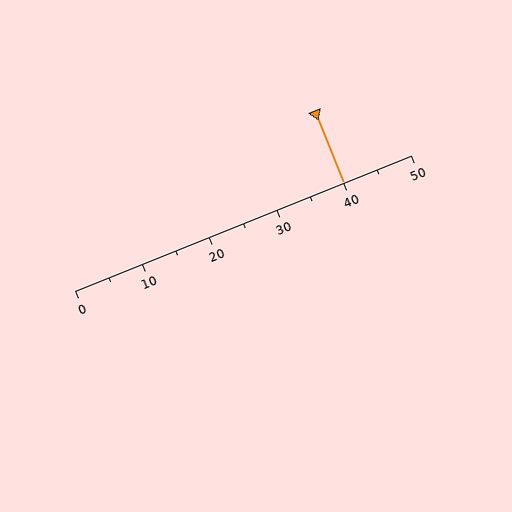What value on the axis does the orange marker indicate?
The marker indicates approximately 40.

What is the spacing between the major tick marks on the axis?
The major ticks are spaced 10 apart.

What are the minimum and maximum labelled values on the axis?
The axis runs from 0 to 50.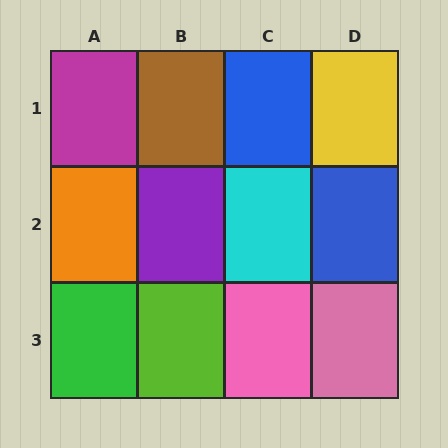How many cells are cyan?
1 cell is cyan.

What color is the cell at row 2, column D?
Blue.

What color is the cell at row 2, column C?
Cyan.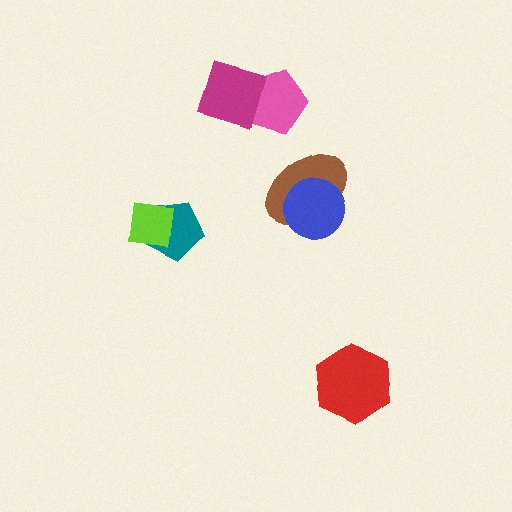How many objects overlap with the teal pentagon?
1 object overlaps with the teal pentagon.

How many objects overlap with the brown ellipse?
1 object overlaps with the brown ellipse.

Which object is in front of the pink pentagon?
The magenta diamond is in front of the pink pentagon.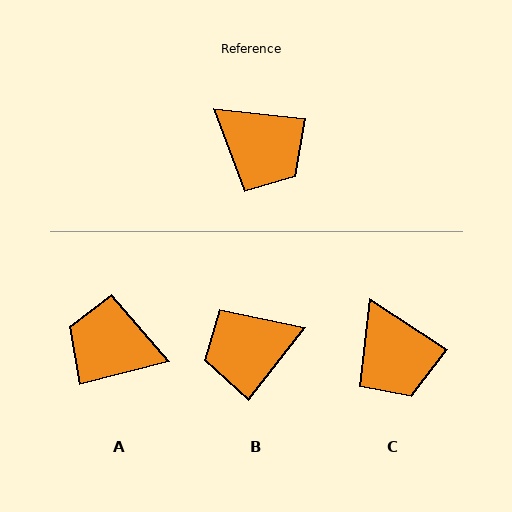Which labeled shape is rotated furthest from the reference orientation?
A, about 160 degrees away.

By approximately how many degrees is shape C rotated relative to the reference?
Approximately 27 degrees clockwise.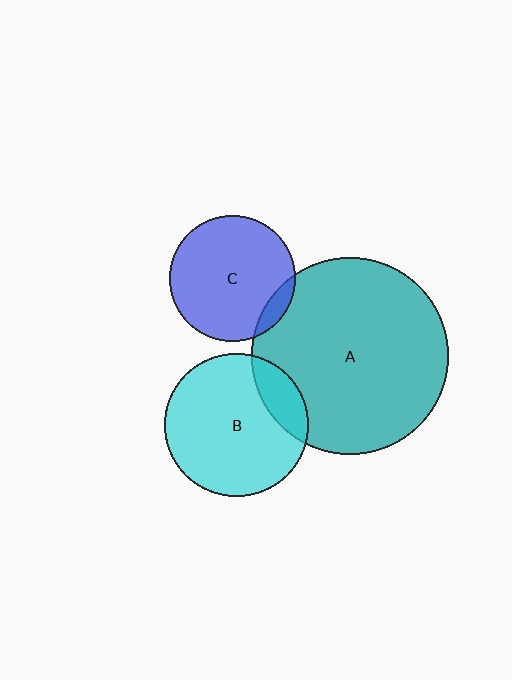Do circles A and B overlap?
Yes.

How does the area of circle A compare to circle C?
Approximately 2.4 times.